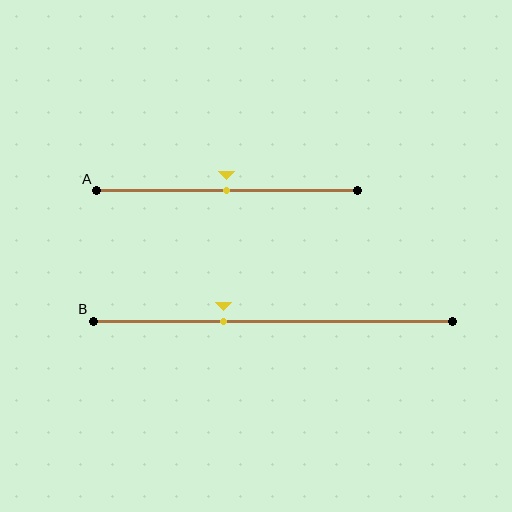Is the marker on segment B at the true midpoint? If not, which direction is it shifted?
No, the marker on segment B is shifted to the left by about 14% of the segment length.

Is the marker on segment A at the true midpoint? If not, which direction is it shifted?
Yes, the marker on segment A is at the true midpoint.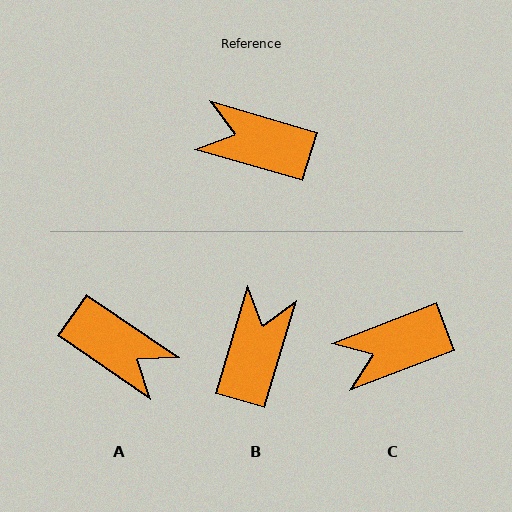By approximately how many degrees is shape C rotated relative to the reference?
Approximately 37 degrees counter-clockwise.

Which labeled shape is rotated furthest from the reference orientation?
A, about 162 degrees away.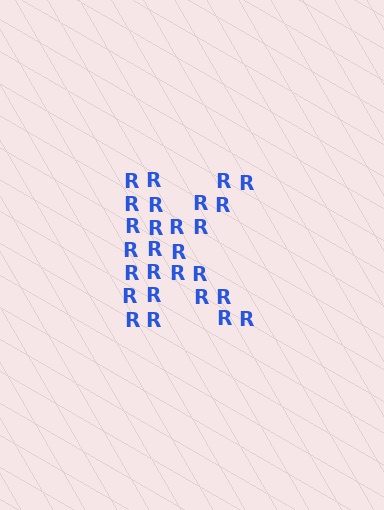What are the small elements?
The small elements are letter R's.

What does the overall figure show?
The overall figure shows the letter K.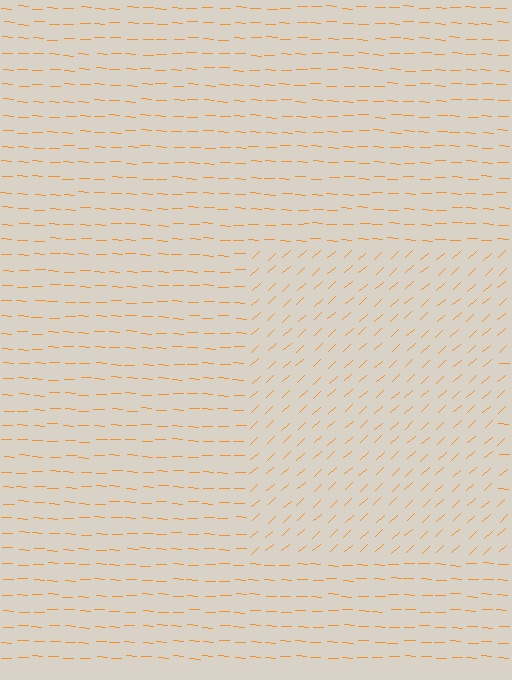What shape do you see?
I see a rectangle.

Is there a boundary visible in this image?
Yes, there is a texture boundary formed by a change in line orientation.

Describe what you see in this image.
The image is filled with small orange line segments. A rectangle region in the image has lines oriented differently from the surrounding lines, creating a visible texture boundary.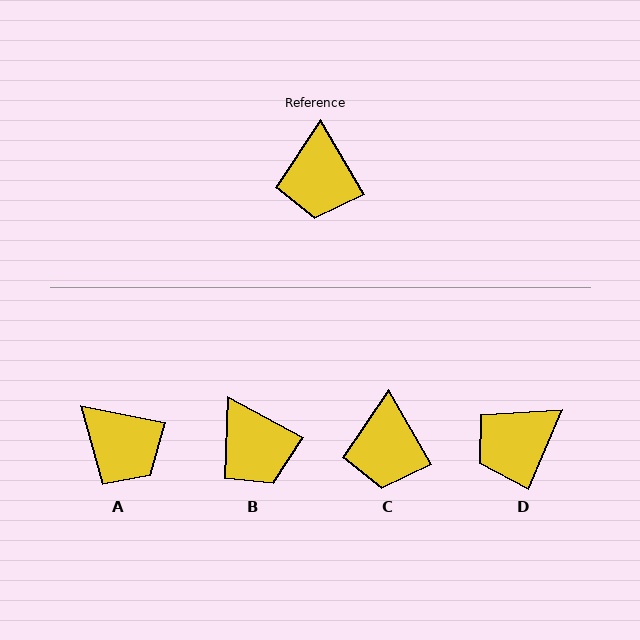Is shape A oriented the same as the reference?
No, it is off by about 49 degrees.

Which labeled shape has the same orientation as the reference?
C.